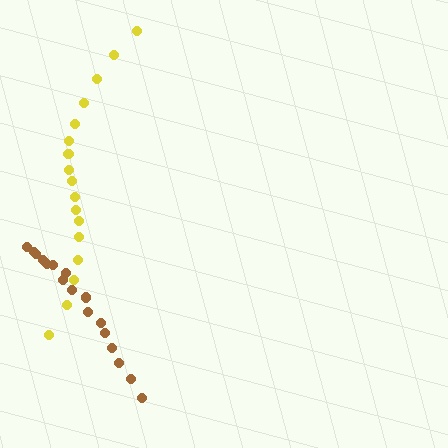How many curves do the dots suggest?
There are 2 distinct paths.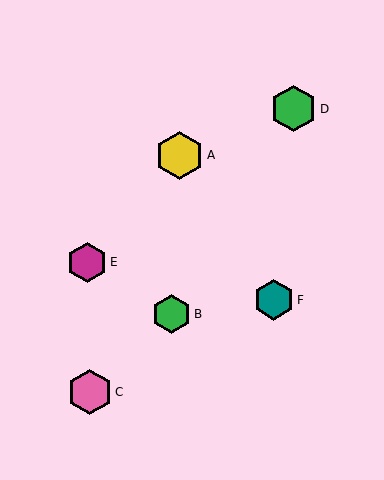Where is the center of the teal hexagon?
The center of the teal hexagon is at (274, 300).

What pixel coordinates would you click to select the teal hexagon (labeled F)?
Click at (274, 300) to select the teal hexagon F.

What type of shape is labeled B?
Shape B is a green hexagon.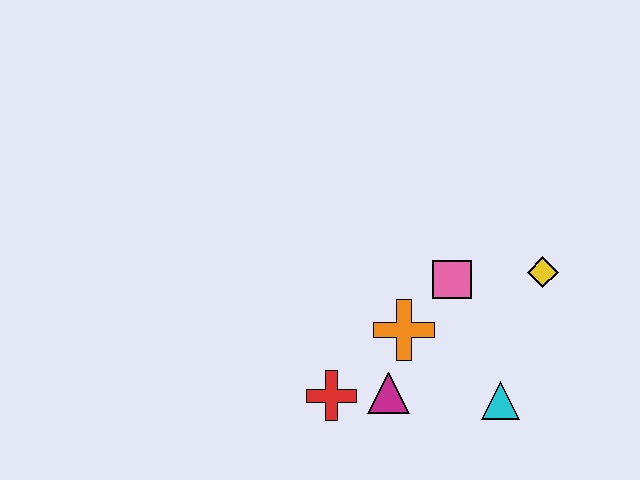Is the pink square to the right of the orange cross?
Yes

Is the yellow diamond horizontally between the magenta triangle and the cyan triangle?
No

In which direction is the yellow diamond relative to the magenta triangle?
The yellow diamond is to the right of the magenta triangle.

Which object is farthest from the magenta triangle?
The yellow diamond is farthest from the magenta triangle.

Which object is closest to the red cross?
The magenta triangle is closest to the red cross.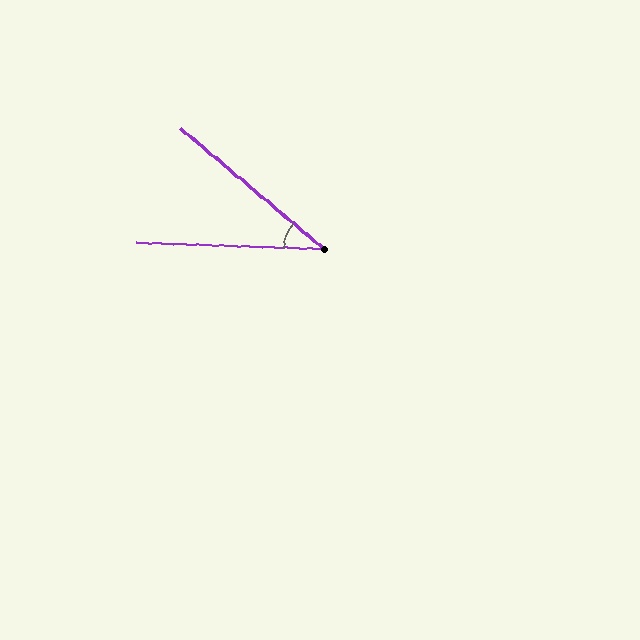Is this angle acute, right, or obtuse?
It is acute.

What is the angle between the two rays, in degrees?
Approximately 38 degrees.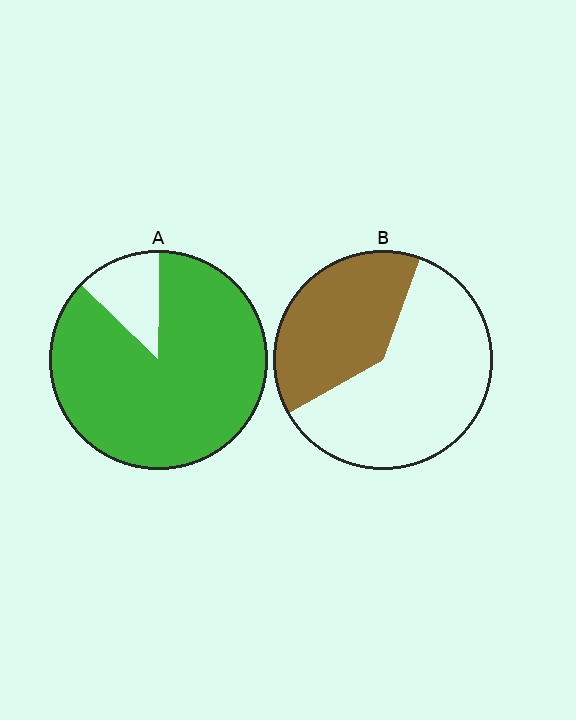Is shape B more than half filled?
No.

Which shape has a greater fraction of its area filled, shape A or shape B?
Shape A.